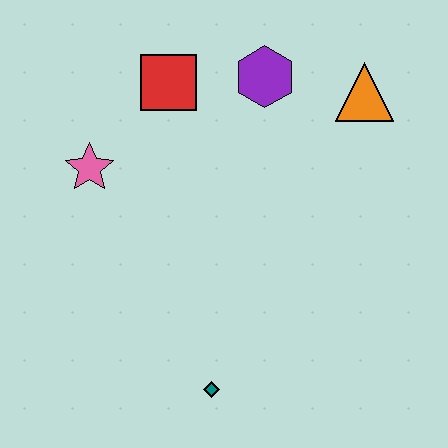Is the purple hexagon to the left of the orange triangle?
Yes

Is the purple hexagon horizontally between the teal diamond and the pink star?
No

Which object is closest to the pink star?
The red square is closest to the pink star.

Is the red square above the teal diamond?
Yes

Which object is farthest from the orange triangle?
The teal diamond is farthest from the orange triangle.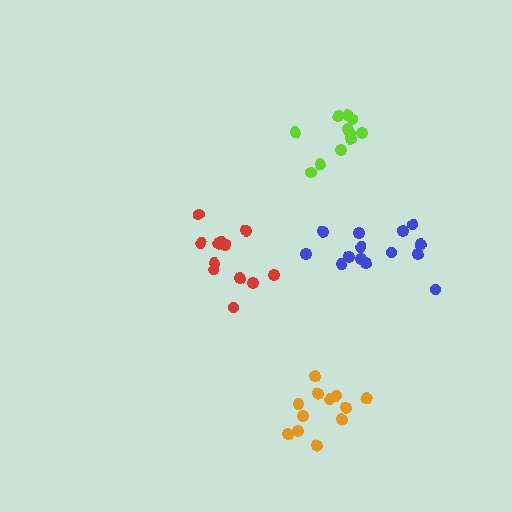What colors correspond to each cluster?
The clusters are colored: orange, red, blue, lime.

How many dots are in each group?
Group 1: 12 dots, Group 2: 12 dots, Group 3: 14 dots, Group 4: 11 dots (49 total).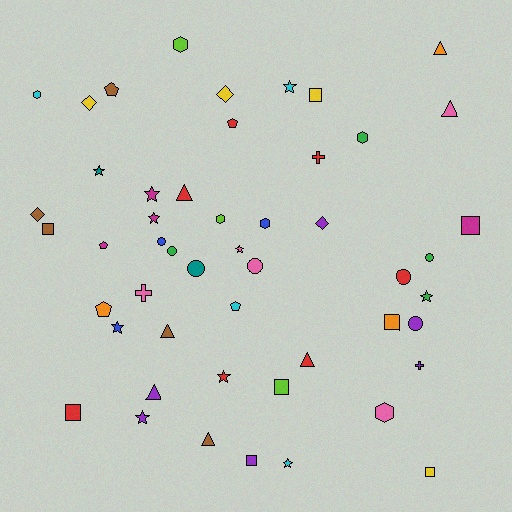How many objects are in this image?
There are 50 objects.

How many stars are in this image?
There are 10 stars.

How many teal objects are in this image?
There are 2 teal objects.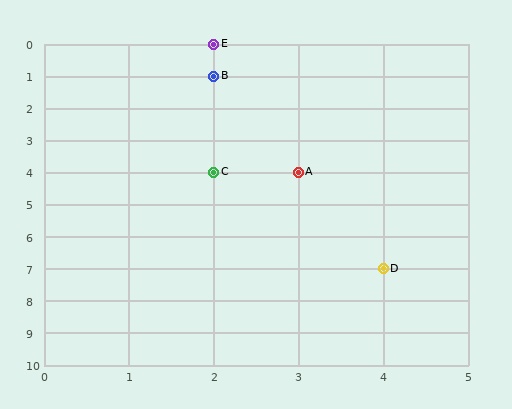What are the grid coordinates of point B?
Point B is at grid coordinates (2, 1).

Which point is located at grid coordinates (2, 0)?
Point E is at (2, 0).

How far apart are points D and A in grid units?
Points D and A are 1 column and 3 rows apart (about 3.2 grid units diagonally).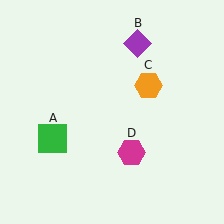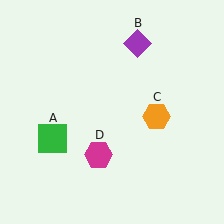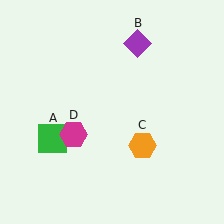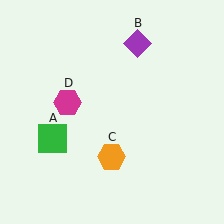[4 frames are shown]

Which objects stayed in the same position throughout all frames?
Green square (object A) and purple diamond (object B) remained stationary.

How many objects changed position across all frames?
2 objects changed position: orange hexagon (object C), magenta hexagon (object D).